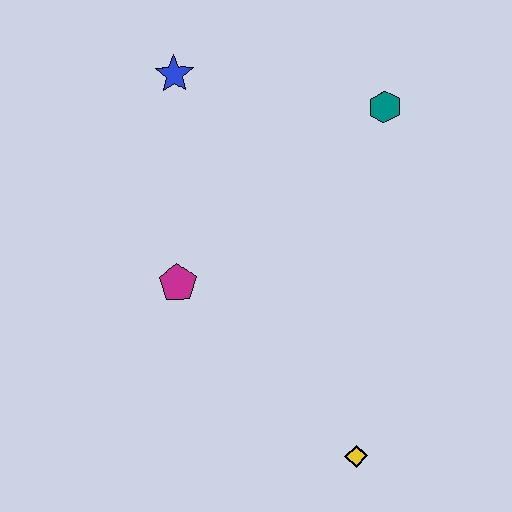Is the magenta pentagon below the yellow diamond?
No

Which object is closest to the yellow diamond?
The magenta pentagon is closest to the yellow diamond.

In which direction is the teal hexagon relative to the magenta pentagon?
The teal hexagon is to the right of the magenta pentagon.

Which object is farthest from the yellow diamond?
The blue star is farthest from the yellow diamond.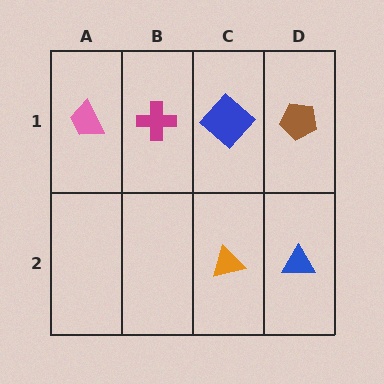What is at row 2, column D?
A blue triangle.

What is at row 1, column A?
A pink trapezoid.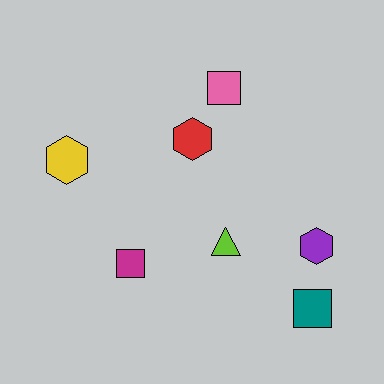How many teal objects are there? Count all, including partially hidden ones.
There is 1 teal object.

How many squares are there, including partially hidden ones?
There are 3 squares.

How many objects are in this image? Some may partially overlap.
There are 7 objects.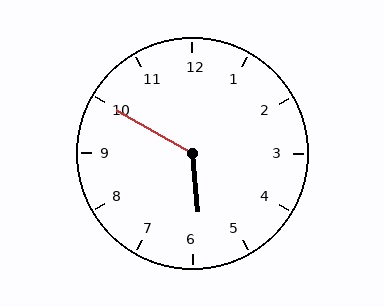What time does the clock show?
5:50.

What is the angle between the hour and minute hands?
Approximately 125 degrees.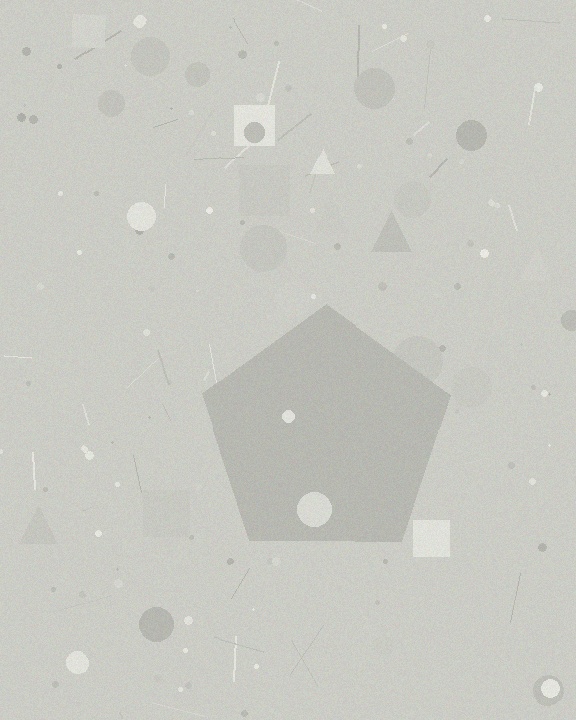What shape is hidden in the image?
A pentagon is hidden in the image.